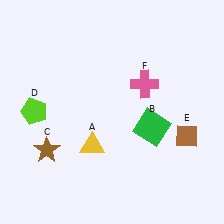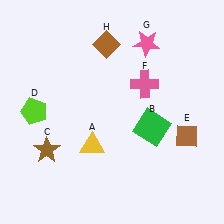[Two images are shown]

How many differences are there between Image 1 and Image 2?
There are 2 differences between the two images.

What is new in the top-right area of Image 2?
A pink star (G) was added in the top-right area of Image 2.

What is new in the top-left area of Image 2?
A brown diamond (H) was added in the top-left area of Image 2.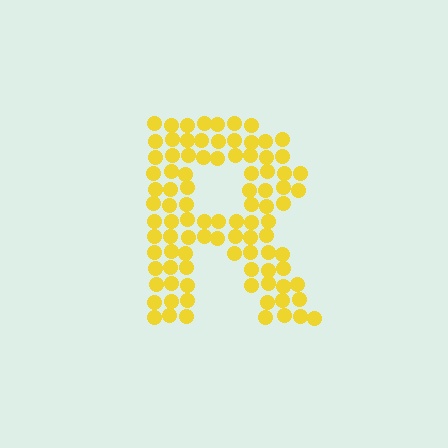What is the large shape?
The large shape is the letter R.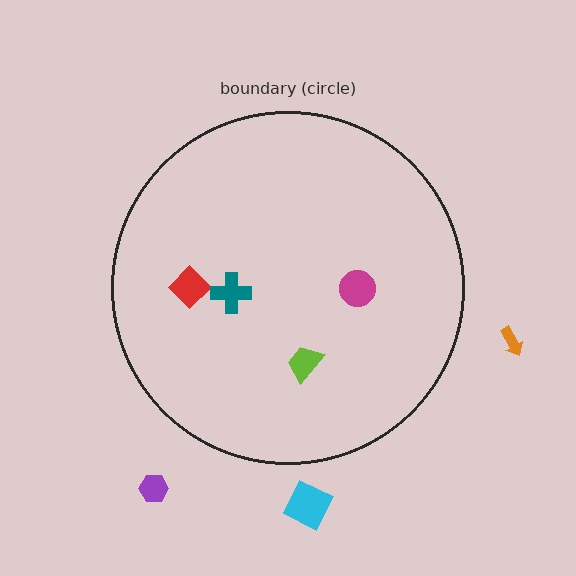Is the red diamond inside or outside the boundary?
Inside.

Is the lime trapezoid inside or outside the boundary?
Inside.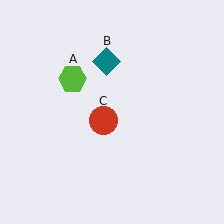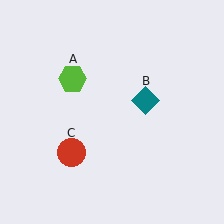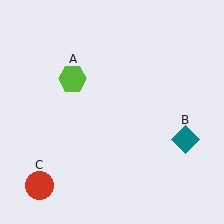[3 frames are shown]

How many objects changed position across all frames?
2 objects changed position: teal diamond (object B), red circle (object C).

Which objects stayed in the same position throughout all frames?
Lime hexagon (object A) remained stationary.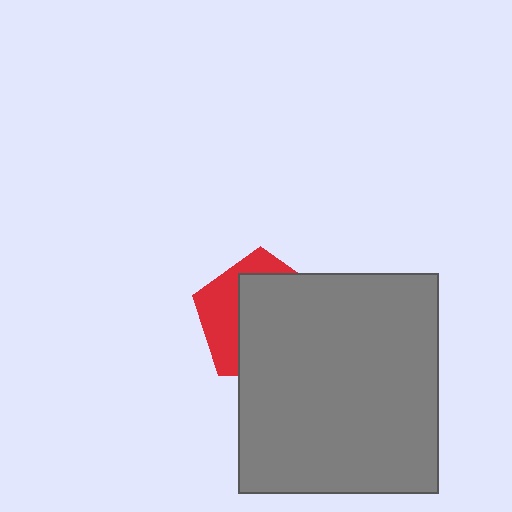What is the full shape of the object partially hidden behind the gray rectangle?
The partially hidden object is a red pentagon.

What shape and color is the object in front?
The object in front is a gray rectangle.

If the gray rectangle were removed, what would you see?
You would see the complete red pentagon.